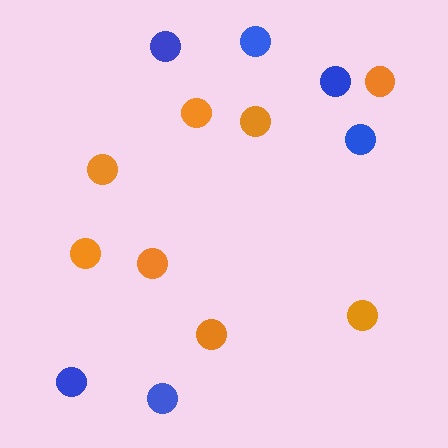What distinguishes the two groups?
There are 2 groups: one group of blue circles (6) and one group of orange circles (8).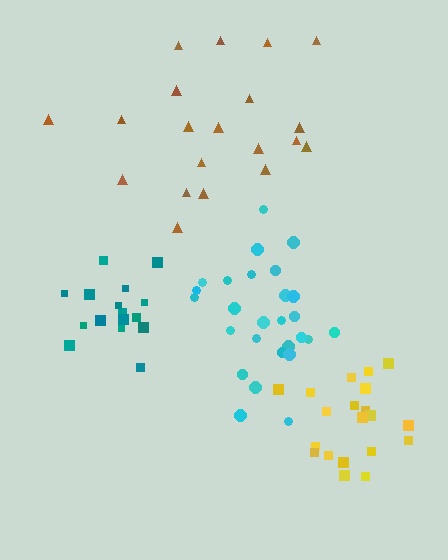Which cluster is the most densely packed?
Yellow.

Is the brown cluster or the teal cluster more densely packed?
Teal.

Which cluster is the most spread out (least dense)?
Brown.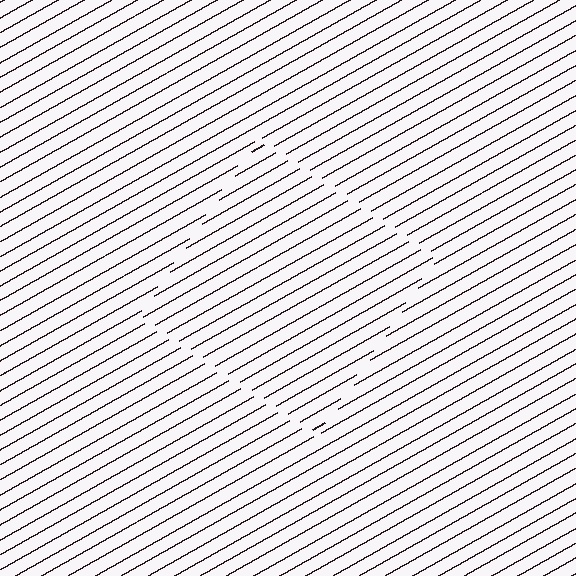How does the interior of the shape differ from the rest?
The interior of the shape contains the same grating, shifted by half a period — the contour is defined by the phase discontinuity where line-ends from the inner and outer gratings abut.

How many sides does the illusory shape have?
4 sides — the line-ends trace a square.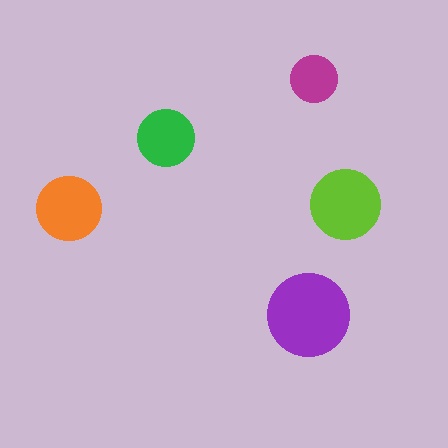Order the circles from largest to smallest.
the purple one, the lime one, the orange one, the green one, the magenta one.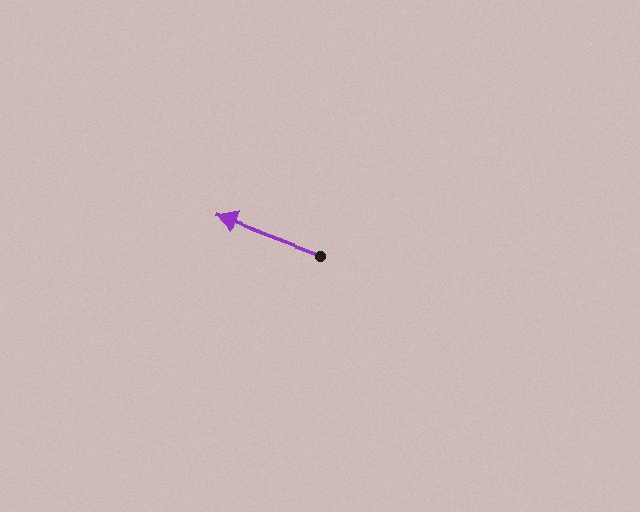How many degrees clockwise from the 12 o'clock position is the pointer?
Approximately 291 degrees.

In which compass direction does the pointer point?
West.